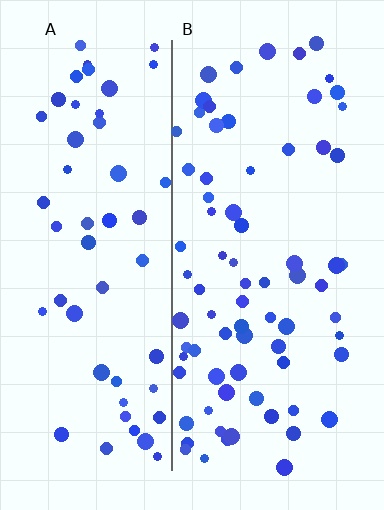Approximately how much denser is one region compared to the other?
Approximately 1.4× — region B over region A.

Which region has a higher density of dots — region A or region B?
B (the right).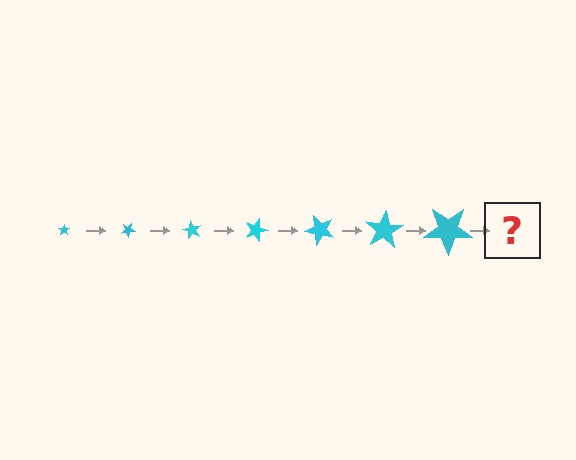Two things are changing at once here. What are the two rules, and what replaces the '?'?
The two rules are that the star grows larger each step and it rotates 30 degrees each step. The '?' should be a star, larger than the previous one and rotated 210 degrees from the start.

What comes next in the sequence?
The next element should be a star, larger than the previous one and rotated 210 degrees from the start.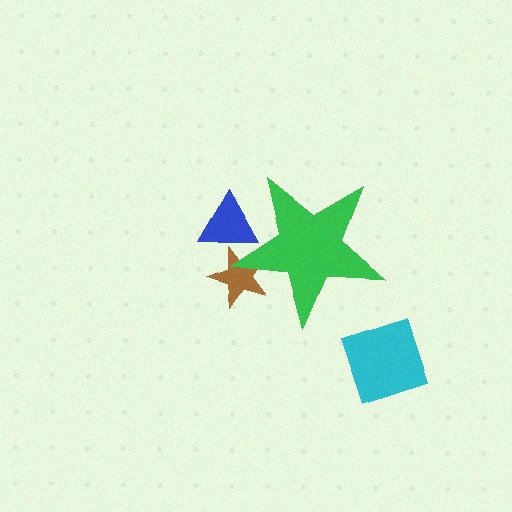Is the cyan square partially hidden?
No, the cyan square is fully visible.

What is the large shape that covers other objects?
A green star.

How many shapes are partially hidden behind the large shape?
2 shapes are partially hidden.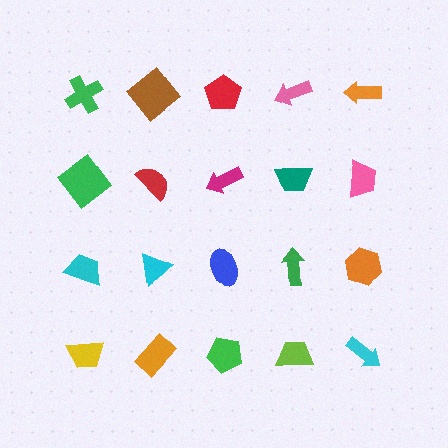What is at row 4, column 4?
A lime trapezoid.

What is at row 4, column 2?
An orange rectangle.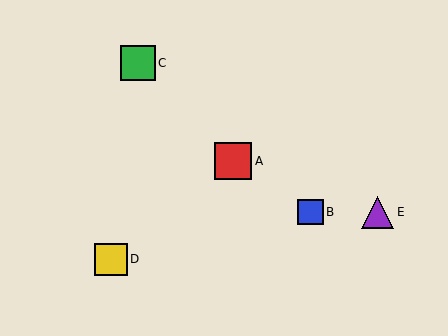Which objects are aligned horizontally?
Objects B, E are aligned horizontally.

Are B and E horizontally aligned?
Yes, both are at y≈212.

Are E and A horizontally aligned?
No, E is at y≈212 and A is at y≈161.